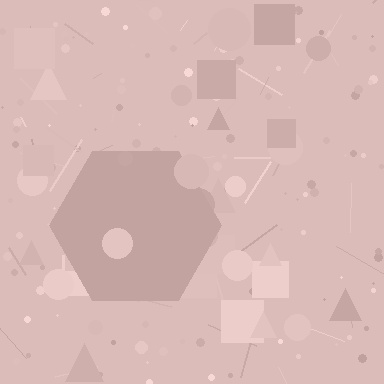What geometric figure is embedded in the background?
A hexagon is embedded in the background.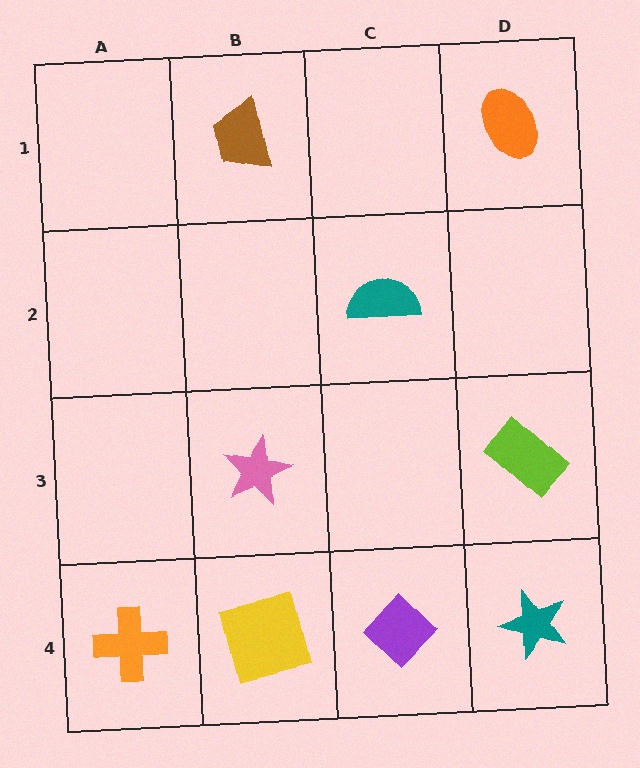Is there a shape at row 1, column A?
No, that cell is empty.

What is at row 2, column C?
A teal semicircle.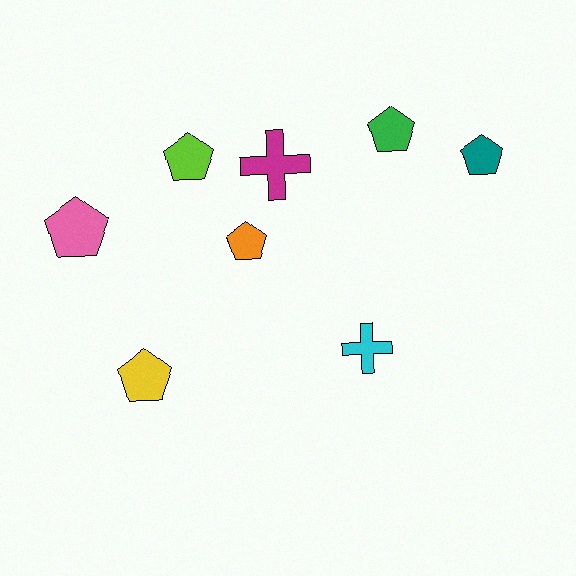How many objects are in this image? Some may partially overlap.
There are 8 objects.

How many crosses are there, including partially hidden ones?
There are 2 crosses.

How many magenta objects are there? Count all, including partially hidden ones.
There is 1 magenta object.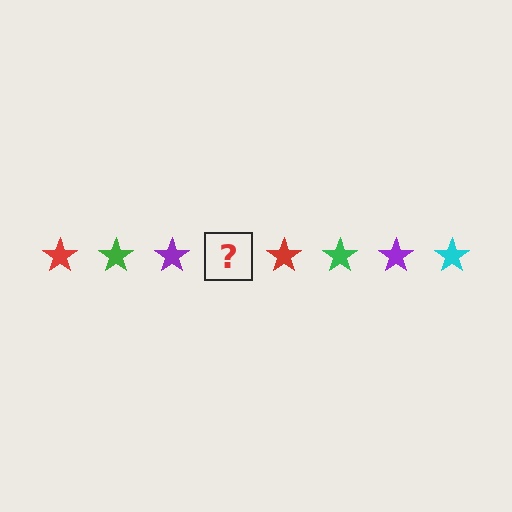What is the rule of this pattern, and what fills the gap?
The rule is that the pattern cycles through red, green, purple, cyan stars. The gap should be filled with a cyan star.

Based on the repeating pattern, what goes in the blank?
The blank should be a cyan star.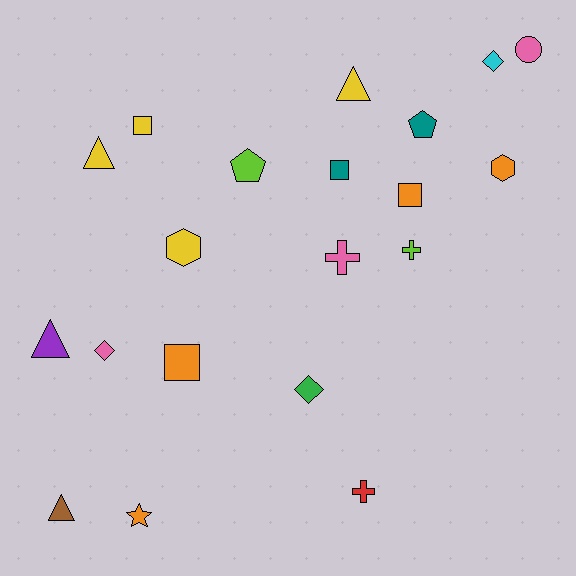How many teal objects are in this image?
There are 2 teal objects.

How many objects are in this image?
There are 20 objects.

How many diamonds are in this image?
There are 3 diamonds.